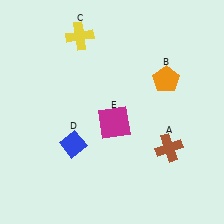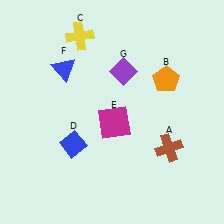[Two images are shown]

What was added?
A blue triangle (F), a purple diamond (G) were added in Image 2.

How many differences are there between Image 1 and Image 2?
There are 2 differences between the two images.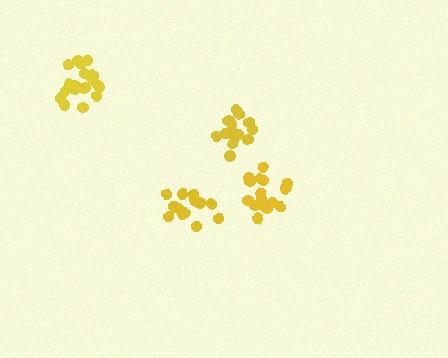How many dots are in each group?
Group 1: 18 dots, Group 2: 19 dots, Group 3: 15 dots, Group 4: 14 dots (66 total).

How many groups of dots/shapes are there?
There are 4 groups.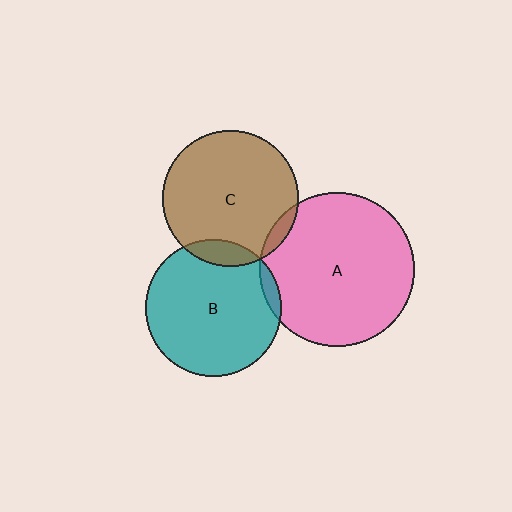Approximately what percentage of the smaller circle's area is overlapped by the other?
Approximately 5%.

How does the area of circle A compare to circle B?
Approximately 1.3 times.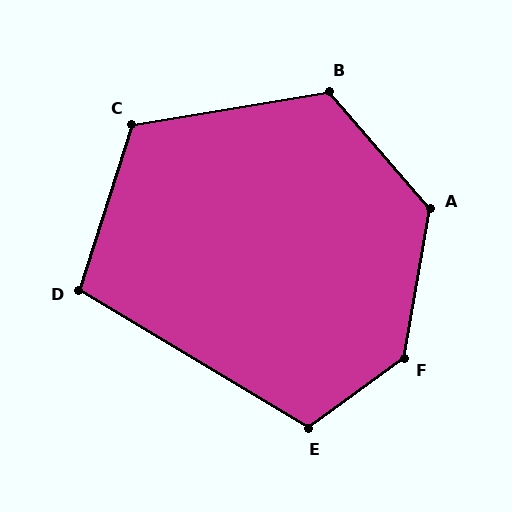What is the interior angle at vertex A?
Approximately 130 degrees (obtuse).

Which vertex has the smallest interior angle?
D, at approximately 103 degrees.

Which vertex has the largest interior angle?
F, at approximately 136 degrees.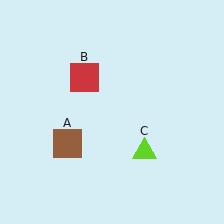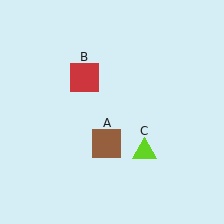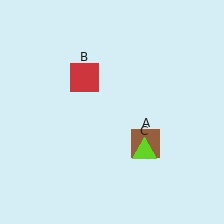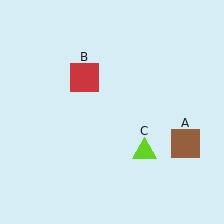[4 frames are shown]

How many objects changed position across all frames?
1 object changed position: brown square (object A).